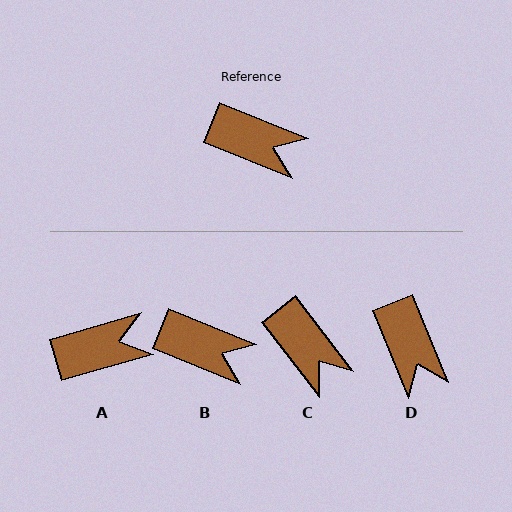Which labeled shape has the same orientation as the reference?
B.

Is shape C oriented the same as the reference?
No, it is off by about 30 degrees.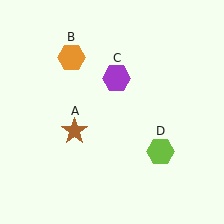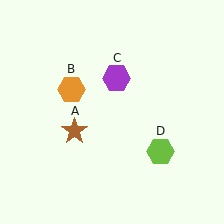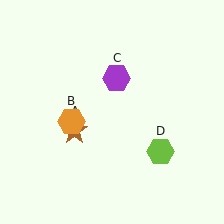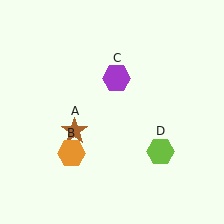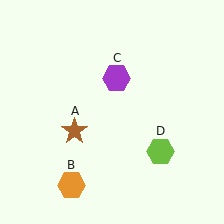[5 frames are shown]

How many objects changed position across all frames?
1 object changed position: orange hexagon (object B).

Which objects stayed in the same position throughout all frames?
Brown star (object A) and purple hexagon (object C) and lime hexagon (object D) remained stationary.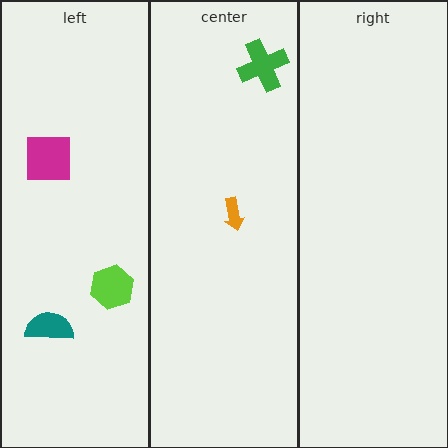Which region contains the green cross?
The center region.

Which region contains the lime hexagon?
The left region.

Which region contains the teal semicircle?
The left region.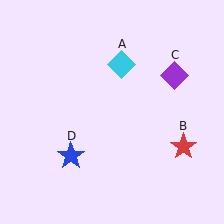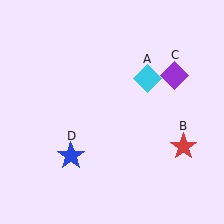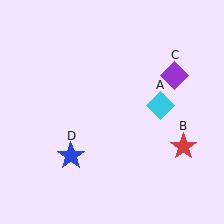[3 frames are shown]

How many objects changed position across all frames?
1 object changed position: cyan diamond (object A).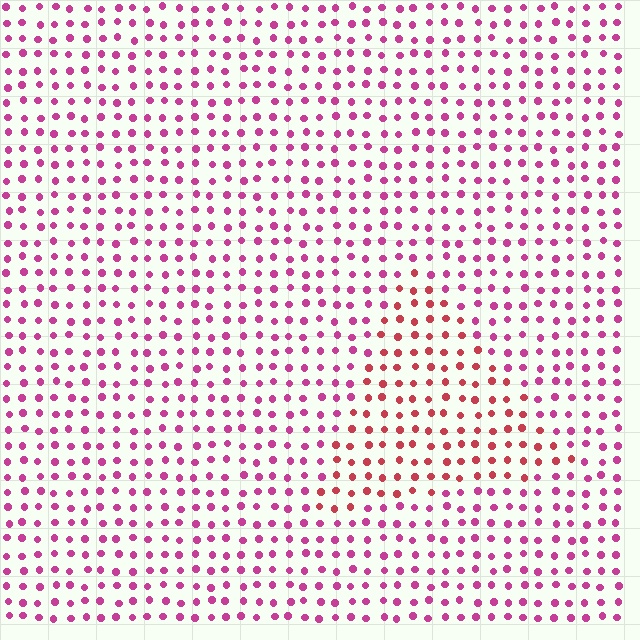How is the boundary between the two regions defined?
The boundary is defined purely by a slight shift in hue (about 33 degrees). Spacing, size, and orientation are identical on both sides.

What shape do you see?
I see a triangle.